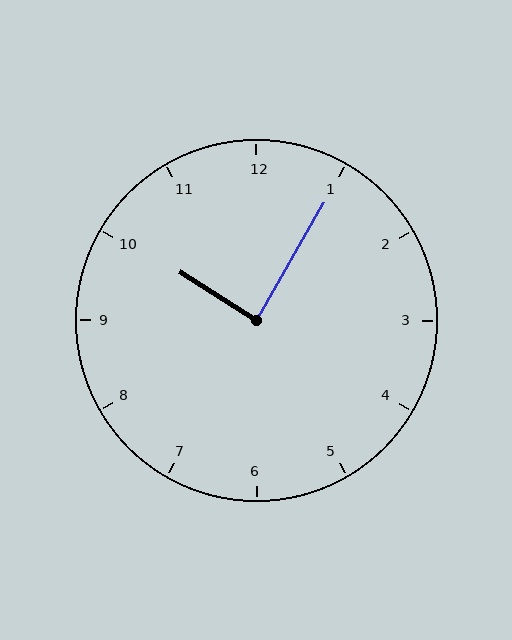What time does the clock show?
10:05.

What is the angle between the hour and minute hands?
Approximately 88 degrees.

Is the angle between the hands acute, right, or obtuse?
It is right.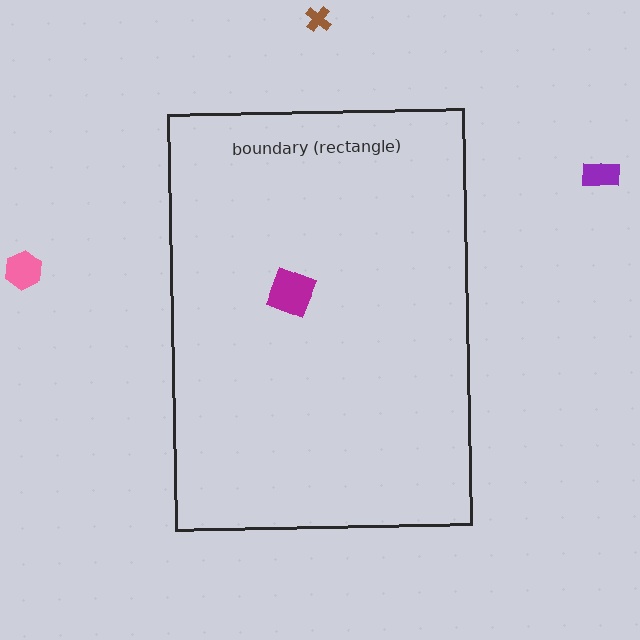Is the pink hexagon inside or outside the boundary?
Outside.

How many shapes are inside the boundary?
1 inside, 3 outside.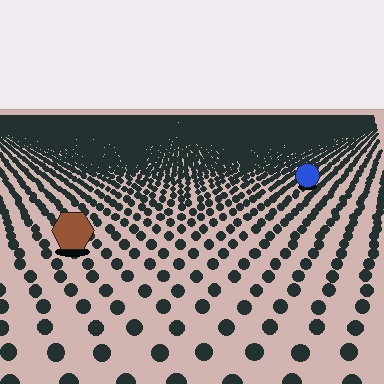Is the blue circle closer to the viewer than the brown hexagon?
No. The brown hexagon is closer — you can tell from the texture gradient: the ground texture is coarser near it.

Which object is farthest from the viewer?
The blue circle is farthest from the viewer. It appears smaller and the ground texture around it is denser.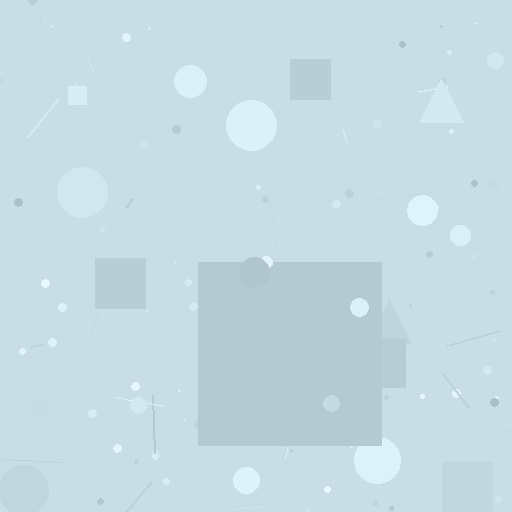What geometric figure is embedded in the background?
A square is embedded in the background.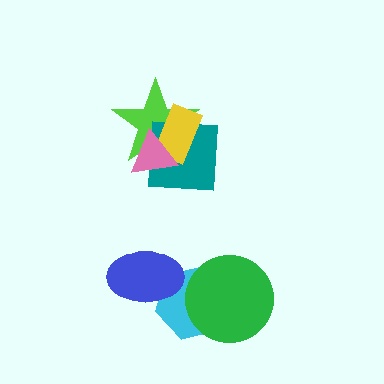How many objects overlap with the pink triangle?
3 objects overlap with the pink triangle.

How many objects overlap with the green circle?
1 object overlaps with the green circle.